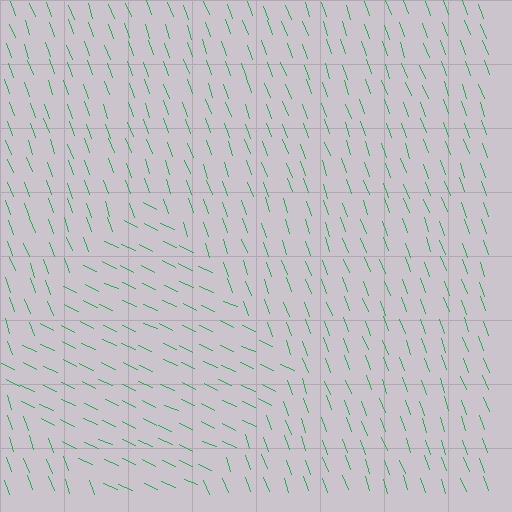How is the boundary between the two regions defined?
The boundary is defined purely by a change in line orientation (approximately 45 degrees difference). All lines are the same color and thickness.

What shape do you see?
I see a diamond.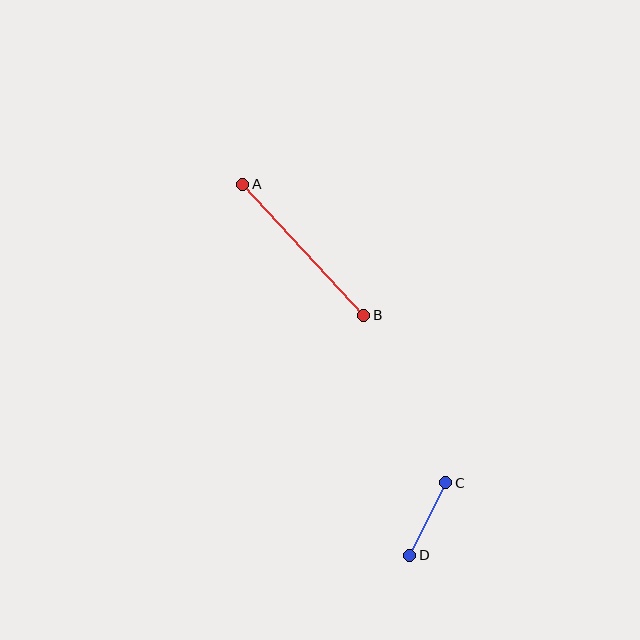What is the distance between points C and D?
The distance is approximately 81 pixels.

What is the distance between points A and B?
The distance is approximately 178 pixels.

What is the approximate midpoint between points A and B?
The midpoint is at approximately (303, 250) pixels.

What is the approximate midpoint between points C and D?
The midpoint is at approximately (428, 519) pixels.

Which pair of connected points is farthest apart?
Points A and B are farthest apart.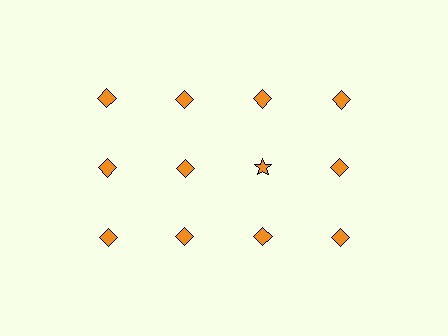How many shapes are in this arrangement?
There are 12 shapes arranged in a grid pattern.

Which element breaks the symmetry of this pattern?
The orange star in the second row, center column breaks the symmetry. All other shapes are orange diamonds.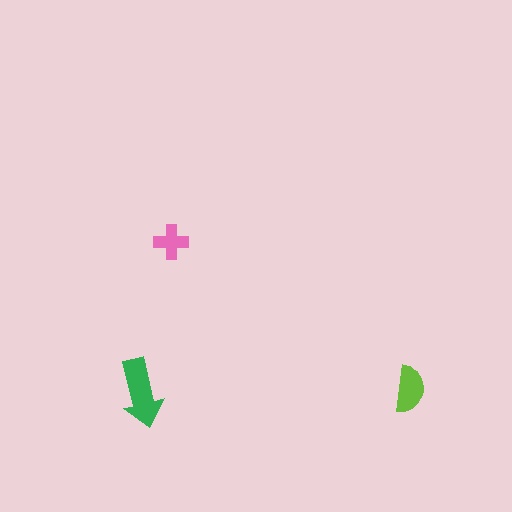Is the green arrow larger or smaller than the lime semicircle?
Larger.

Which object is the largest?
The green arrow.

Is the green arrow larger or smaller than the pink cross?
Larger.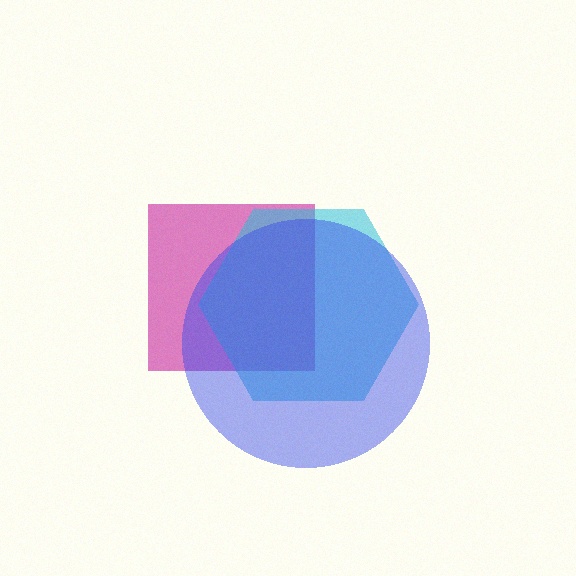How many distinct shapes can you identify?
There are 3 distinct shapes: a magenta square, a cyan hexagon, a blue circle.